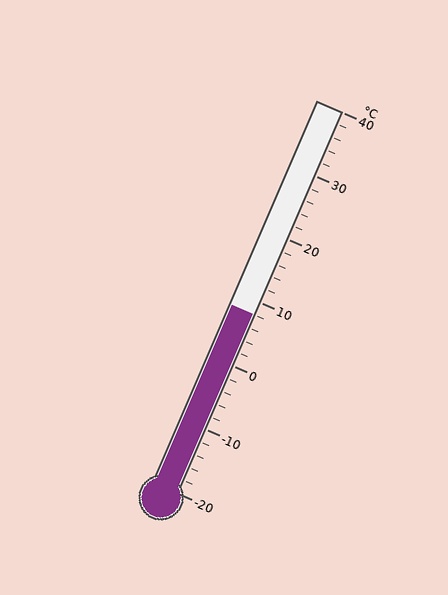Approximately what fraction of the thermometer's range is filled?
The thermometer is filled to approximately 45% of its range.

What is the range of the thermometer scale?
The thermometer scale ranges from -20°C to 40°C.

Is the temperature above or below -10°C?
The temperature is above -10°C.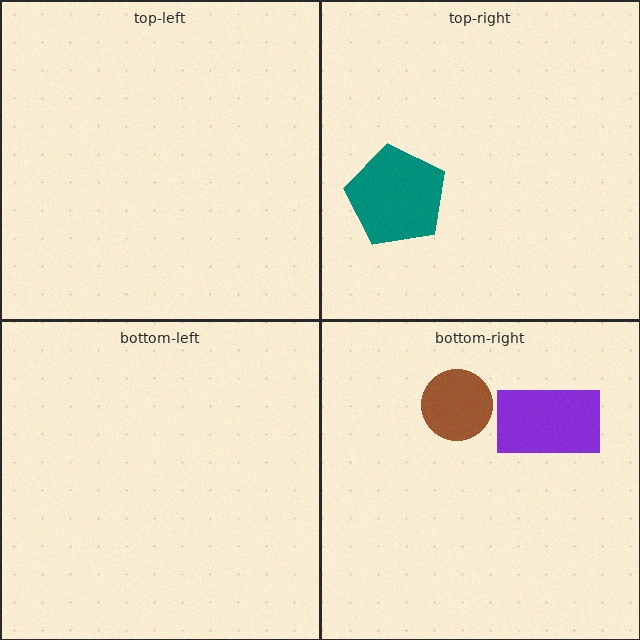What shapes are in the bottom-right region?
The brown circle, the purple rectangle.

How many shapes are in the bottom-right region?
2.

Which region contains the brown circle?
The bottom-right region.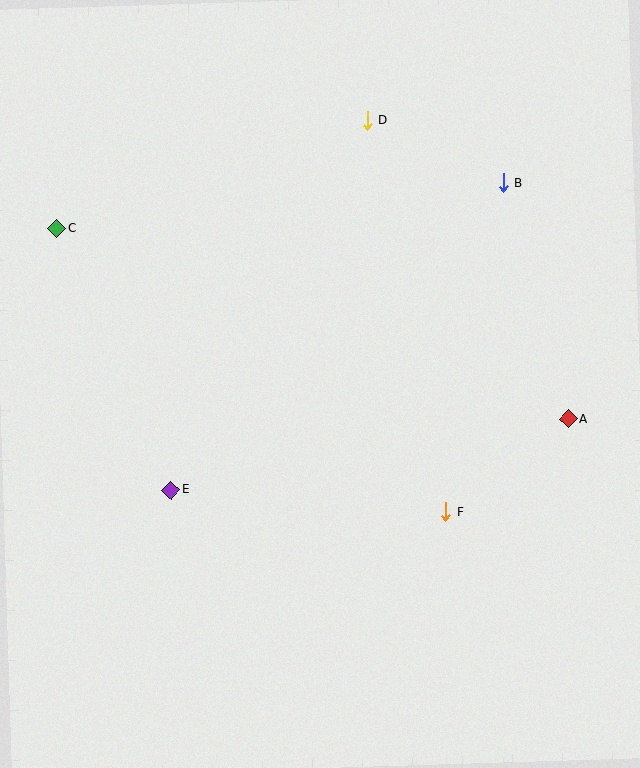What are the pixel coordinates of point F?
Point F is at (446, 512).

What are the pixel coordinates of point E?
Point E is at (171, 490).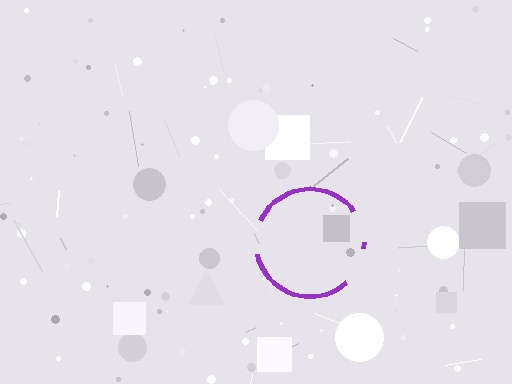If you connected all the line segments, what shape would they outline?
They would outline a circle.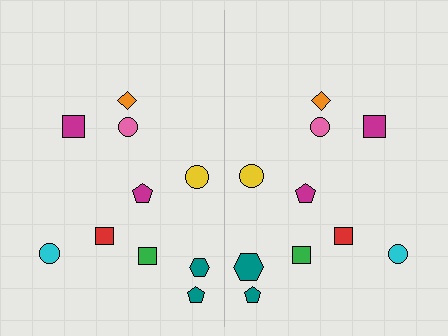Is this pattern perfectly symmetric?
No, the pattern is not perfectly symmetric. The teal hexagon on the right side has a different size than its mirror counterpart.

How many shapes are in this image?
There are 20 shapes in this image.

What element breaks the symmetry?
The teal hexagon on the right side has a different size than its mirror counterpart.